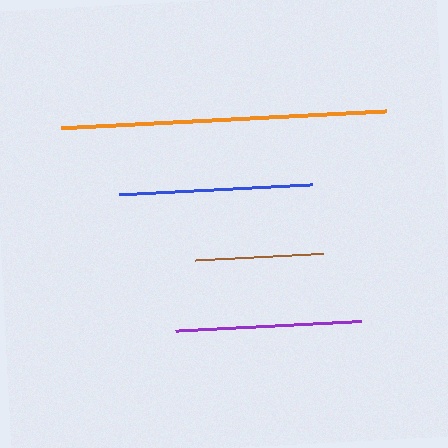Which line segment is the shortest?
The brown line is the shortest at approximately 128 pixels.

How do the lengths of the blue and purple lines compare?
The blue and purple lines are approximately the same length.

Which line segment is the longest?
The orange line is the longest at approximately 326 pixels.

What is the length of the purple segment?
The purple segment is approximately 186 pixels long.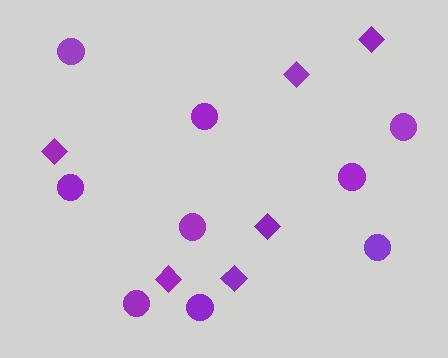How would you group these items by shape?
There are 2 groups: one group of circles (9) and one group of diamonds (6).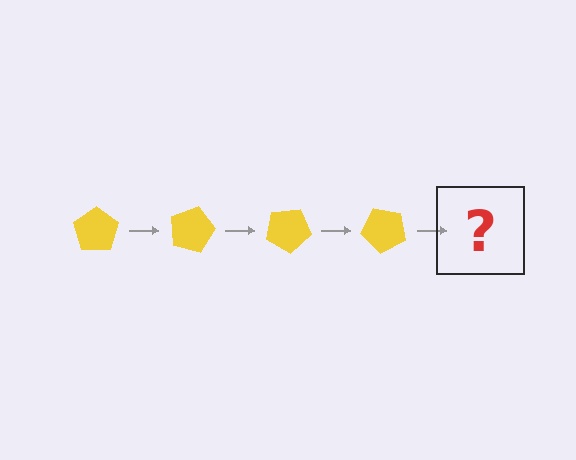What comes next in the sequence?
The next element should be a yellow pentagon rotated 60 degrees.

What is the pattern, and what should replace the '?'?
The pattern is that the pentagon rotates 15 degrees each step. The '?' should be a yellow pentagon rotated 60 degrees.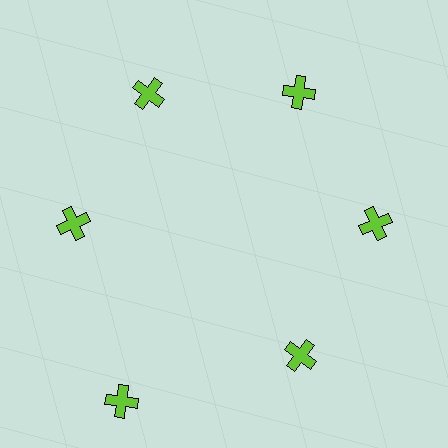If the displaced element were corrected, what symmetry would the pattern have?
It would have 6-fold rotational symmetry — the pattern would map onto itself every 60 degrees.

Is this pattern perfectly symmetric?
No. The 6 lime crosses are arranged in a ring, but one element near the 7 o'clock position is pushed outward from the center, breaking the 6-fold rotational symmetry.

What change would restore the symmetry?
The symmetry would be restored by moving it inward, back onto the ring so that all 6 crosses sit at equal angles and equal distance from the center.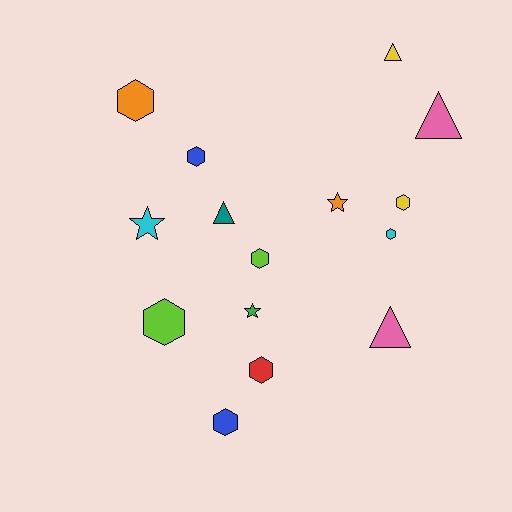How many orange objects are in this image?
There are 2 orange objects.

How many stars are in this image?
There are 3 stars.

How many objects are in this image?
There are 15 objects.